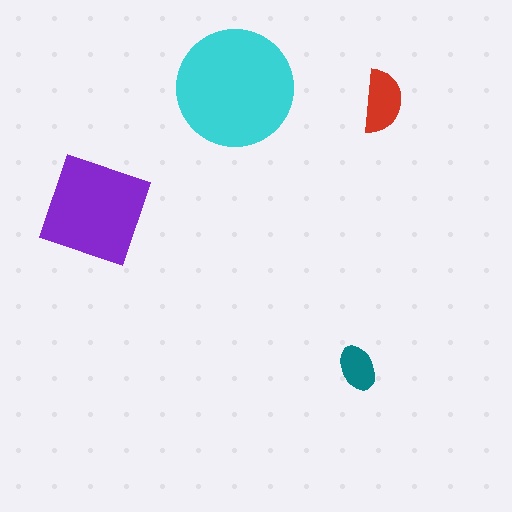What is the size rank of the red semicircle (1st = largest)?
3rd.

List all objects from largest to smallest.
The cyan circle, the purple square, the red semicircle, the teal ellipse.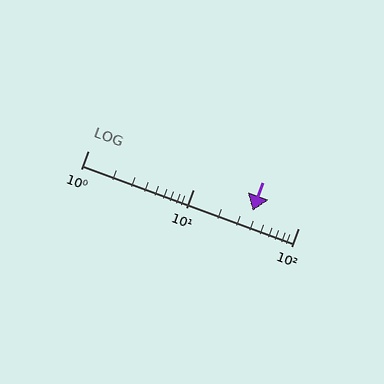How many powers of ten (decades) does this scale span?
The scale spans 2 decades, from 1 to 100.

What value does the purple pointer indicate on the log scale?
The pointer indicates approximately 37.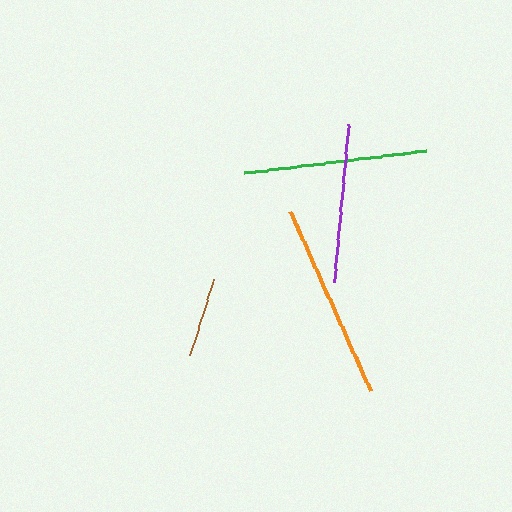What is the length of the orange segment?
The orange segment is approximately 196 pixels long.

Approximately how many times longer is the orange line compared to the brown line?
The orange line is approximately 2.5 times the length of the brown line.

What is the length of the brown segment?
The brown segment is approximately 79 pixels long.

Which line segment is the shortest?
The brown line is the shortest at approximately 79 pixels.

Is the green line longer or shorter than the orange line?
The orange line is longer than the green line.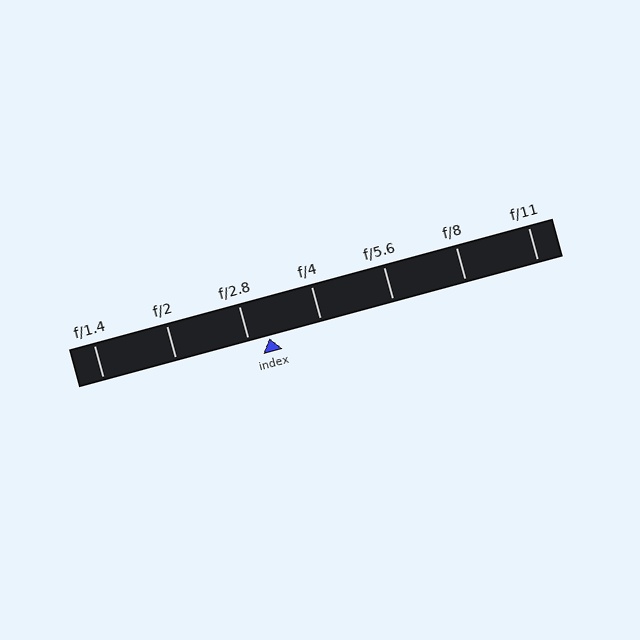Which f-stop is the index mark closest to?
The index mark is closest to f/2.8.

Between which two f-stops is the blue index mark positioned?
The index mark is between f/2.8 and f/4.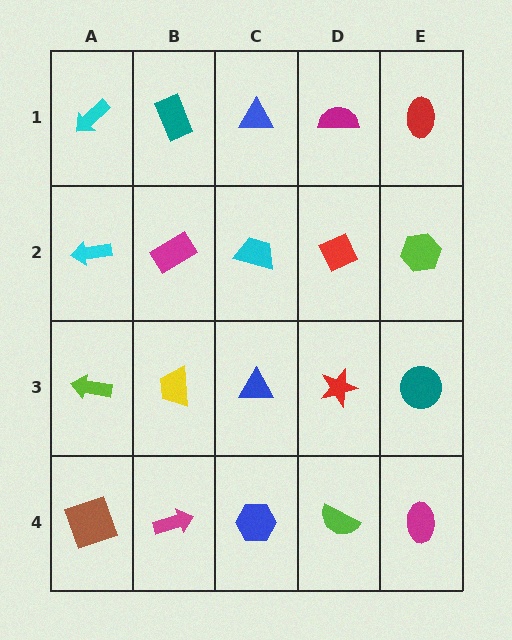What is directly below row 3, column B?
A magenta arrow.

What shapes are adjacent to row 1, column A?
A cyan arrow (row 2, column A), a teal rectangle (row 1, column B).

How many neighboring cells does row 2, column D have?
4.